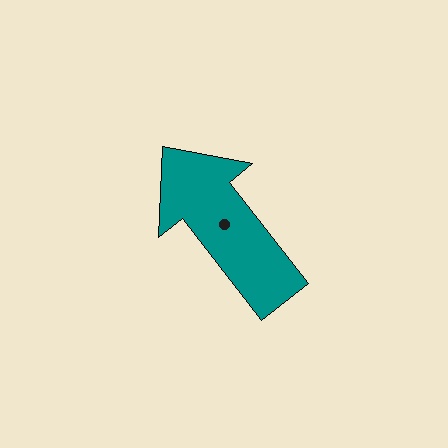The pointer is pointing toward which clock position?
Roughly 11 o'clock.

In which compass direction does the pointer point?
Northwest.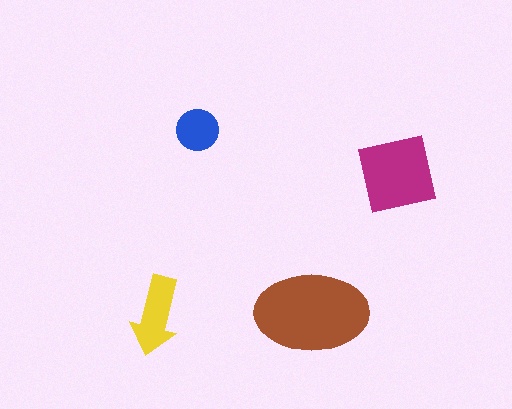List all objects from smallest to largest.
The blue circle, the yellow arrow, the magenta square, the brown ellipse.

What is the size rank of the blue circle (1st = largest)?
4th.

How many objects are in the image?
There are 4 objects in the image.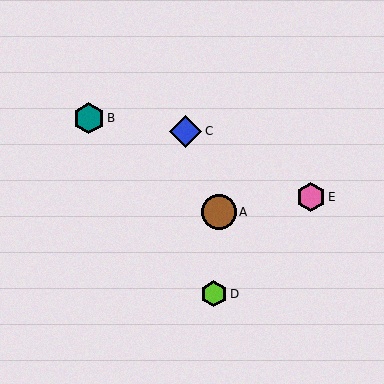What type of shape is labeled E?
Shape E is a pink hexagon.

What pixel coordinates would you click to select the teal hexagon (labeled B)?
Click at (89, 118) to select the teal hexagon B.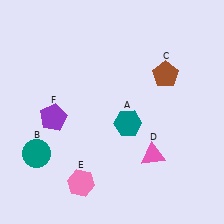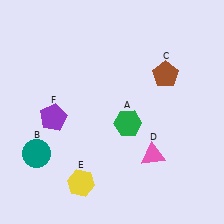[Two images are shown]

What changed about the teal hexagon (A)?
In Image 1, A is teal. In Image 2, it changed to green.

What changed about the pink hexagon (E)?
In Image 1, E is pink. In Image 2, it changed to yellow.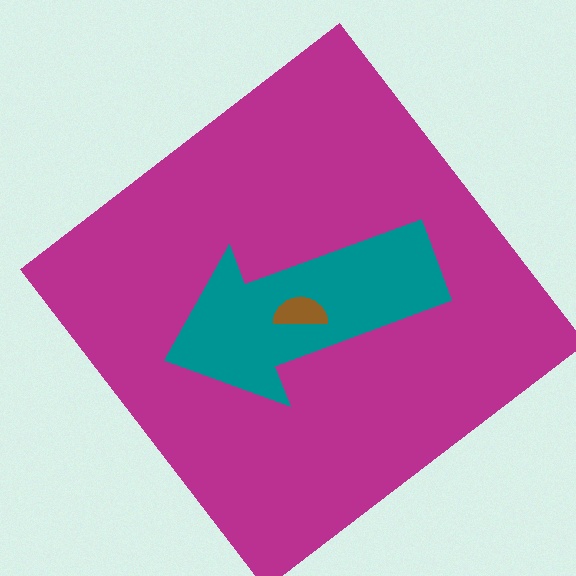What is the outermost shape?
The magenta diamond.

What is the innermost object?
The brown semicircle.